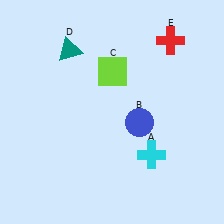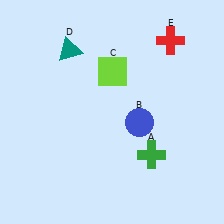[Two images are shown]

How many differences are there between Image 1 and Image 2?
There is 1 difference between the two images.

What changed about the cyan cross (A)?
In Image 1, A is cyan. In Image 2, it changed to green.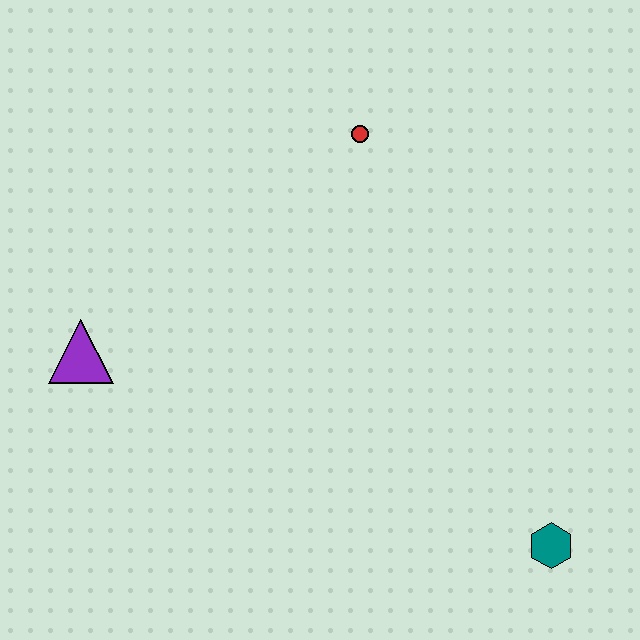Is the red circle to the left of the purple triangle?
No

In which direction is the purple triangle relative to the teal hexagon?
The purple triangle is to the left of the teal hexagon.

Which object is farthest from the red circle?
The teal hexagon is farthest from the red circle.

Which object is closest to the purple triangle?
The red circle is closest to the purple triangle.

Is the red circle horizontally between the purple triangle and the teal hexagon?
Yes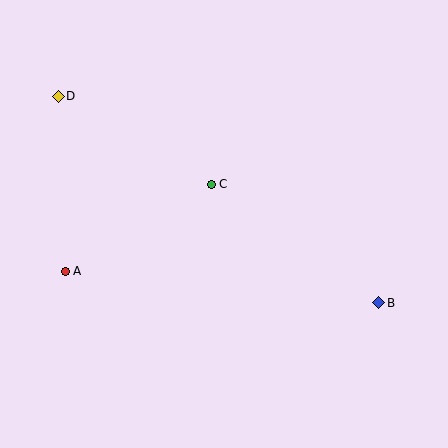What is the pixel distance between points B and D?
The distance between B and D is 381 pixels.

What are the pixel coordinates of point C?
Point C is at (211, 184).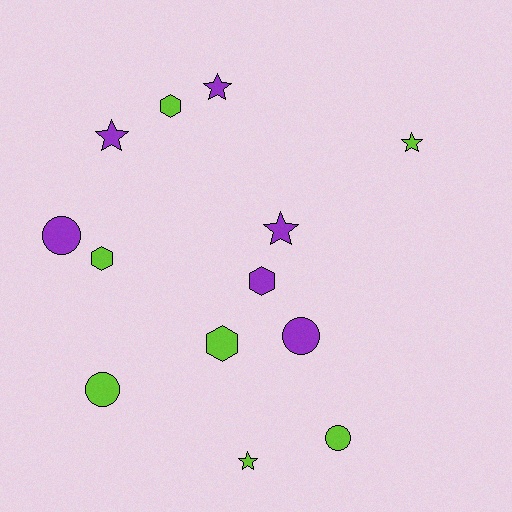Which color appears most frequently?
Lime, with 7 objects.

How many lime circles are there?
There are 2 lime circles.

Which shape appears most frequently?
Star, with 5 objects.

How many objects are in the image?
There are 13 objects.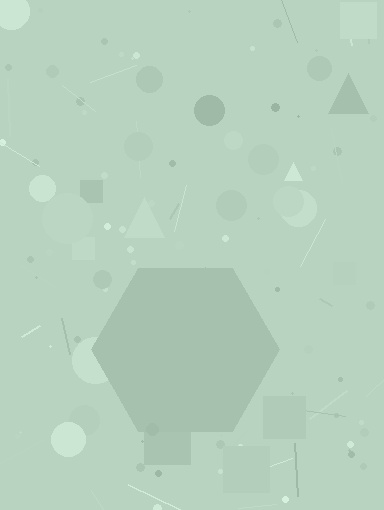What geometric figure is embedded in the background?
A hexagon is embedded in the background.